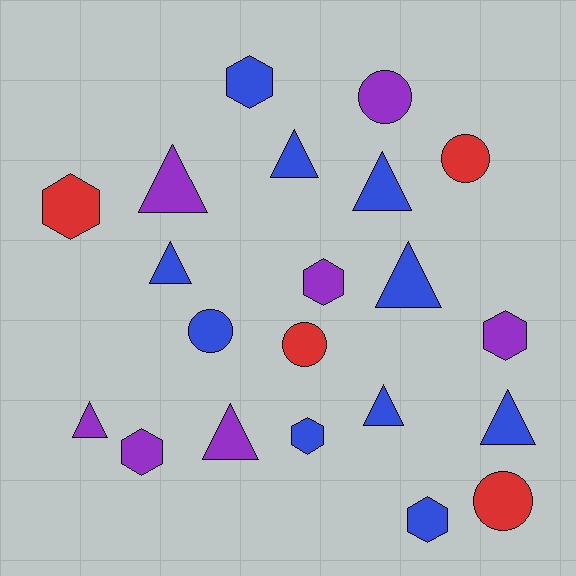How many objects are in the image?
There are 21 objects.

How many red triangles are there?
There are no red triangles.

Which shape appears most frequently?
Triangle, with 9 objects.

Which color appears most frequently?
Blue, with 10 objects.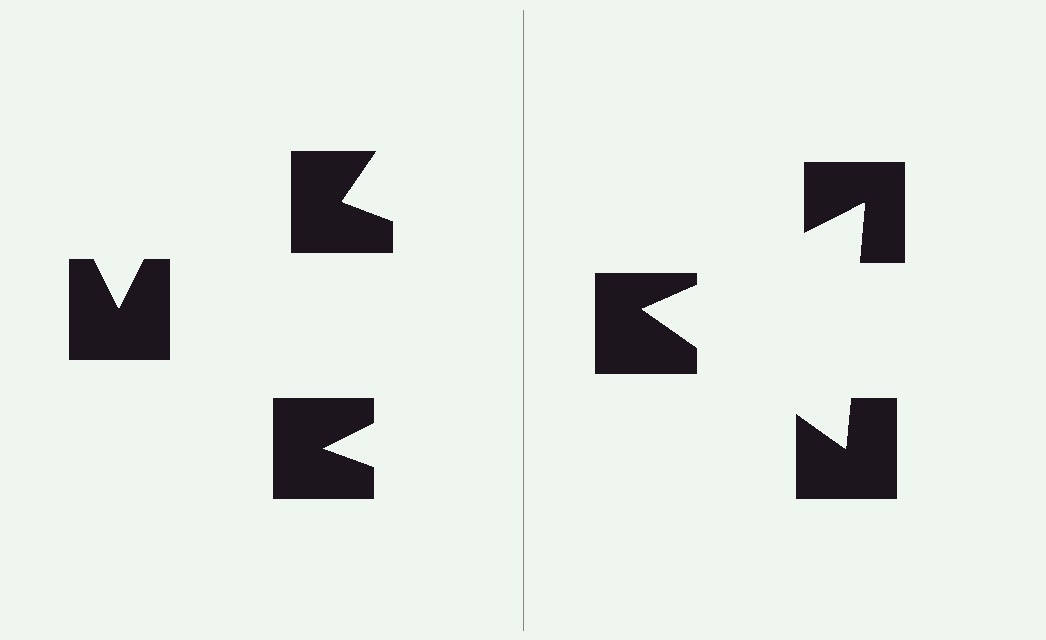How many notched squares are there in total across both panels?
6 — 3 on each side.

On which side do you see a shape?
An illusory triangle appears on the right side. On the left side the wedge cuts are rotated, so no coherent shape forms.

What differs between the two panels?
The notched squares are positioned identically on both sides; only the wedge orientations differ. On the right they align to a triangle; on the left they are misaligned.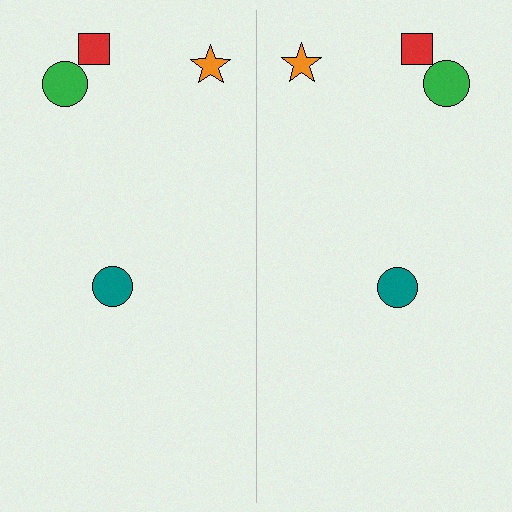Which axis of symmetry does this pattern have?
The pattern has a vertical axis of symmetry running through the center of the image.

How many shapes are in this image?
There are 8 shapes in this image.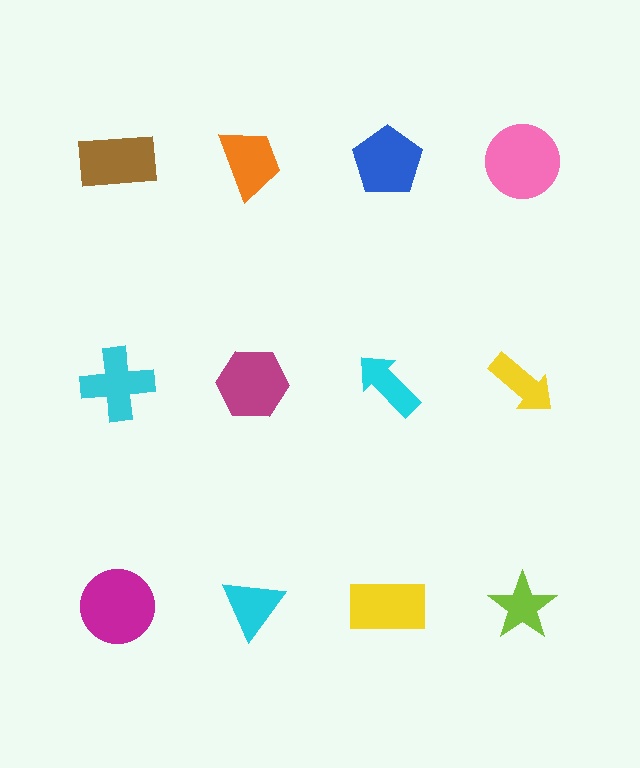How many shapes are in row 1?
4 shapes.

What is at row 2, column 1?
A cyan cross.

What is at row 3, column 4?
A lime star.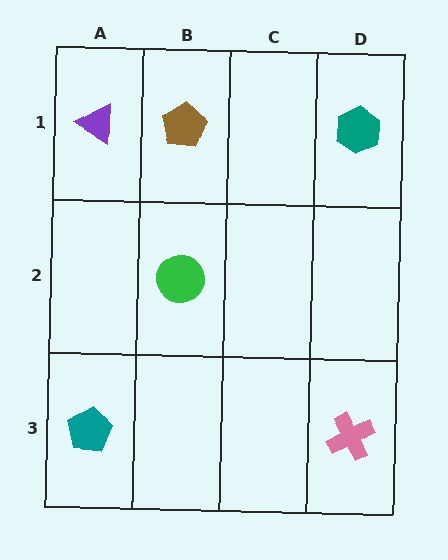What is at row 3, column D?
A pink cross.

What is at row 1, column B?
A brown pentagon.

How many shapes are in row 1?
3 shapes.